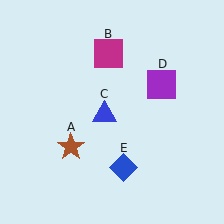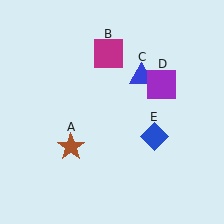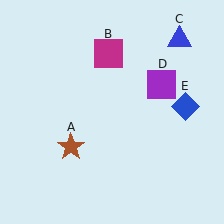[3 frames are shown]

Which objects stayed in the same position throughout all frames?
Brown star (object A) and magenta square (object B) and purple square (object D) remained stationary.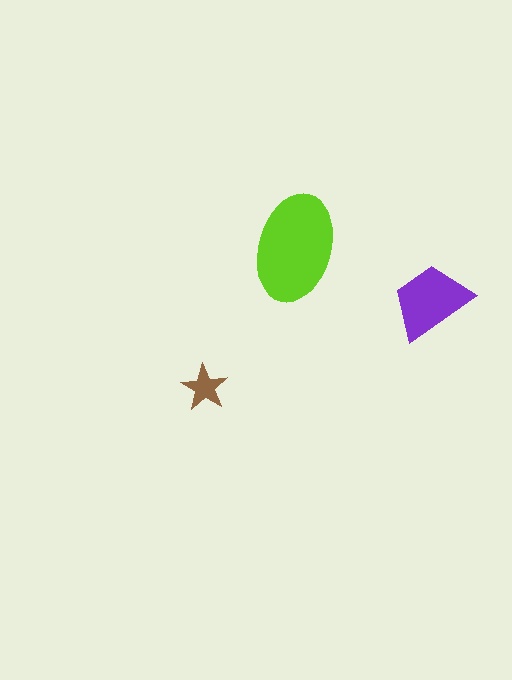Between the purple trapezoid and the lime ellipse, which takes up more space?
The lime ellipse.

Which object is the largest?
The lime ellipse.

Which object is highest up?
The lime ellipse is topmost.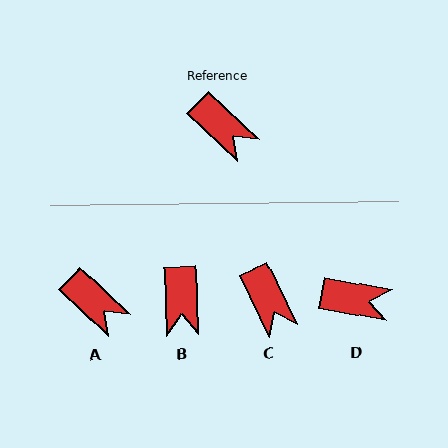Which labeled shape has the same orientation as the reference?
A.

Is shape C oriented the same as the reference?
No, it is off by about 21 degrees.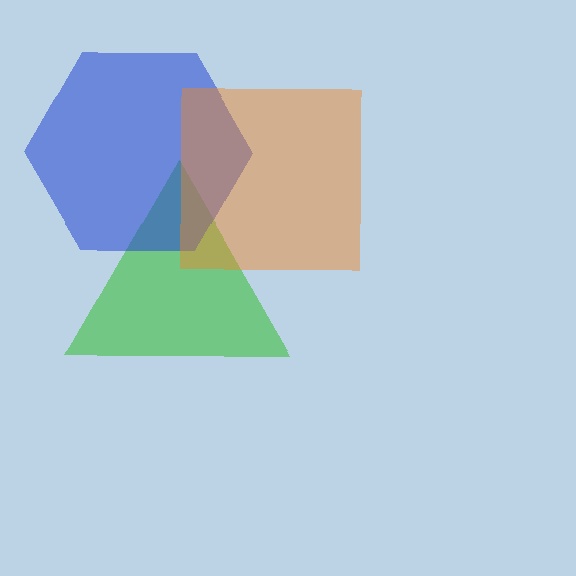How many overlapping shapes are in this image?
There are 3 overlapping shapes in the image.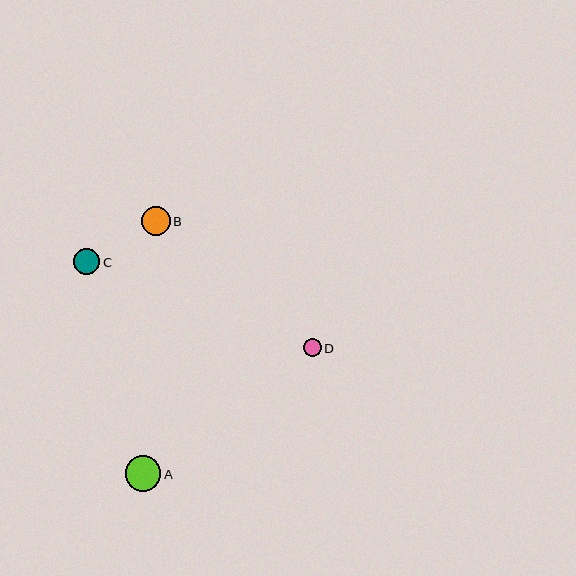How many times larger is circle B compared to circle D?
Circle B is approximately 1.6 times the size of circle D.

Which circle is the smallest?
Circle D is the smallest with a size of approximately 18 pixels.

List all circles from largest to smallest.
From largest to smallest: A, B, C, D.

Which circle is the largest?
Circle A is the largest with a size of approximately 35 pixels.